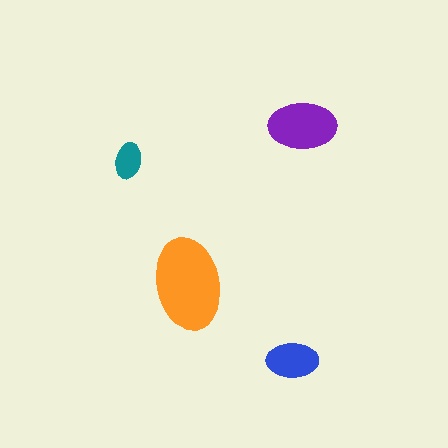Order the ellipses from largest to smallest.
the orange one, the purple one, the blue one, the teal one.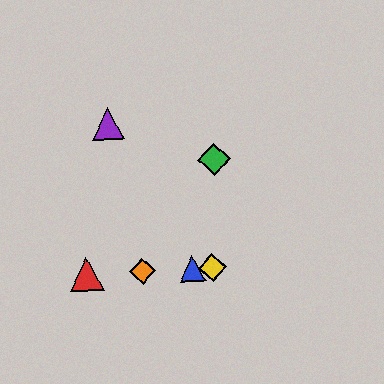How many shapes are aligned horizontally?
4 shapes (the red triangle, the blue triangle, the yellow diamond, the orange diamond) are aligned horizontally.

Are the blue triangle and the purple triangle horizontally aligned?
No, the blue triangle is at y≈269 and the purple triangle is at y≈124.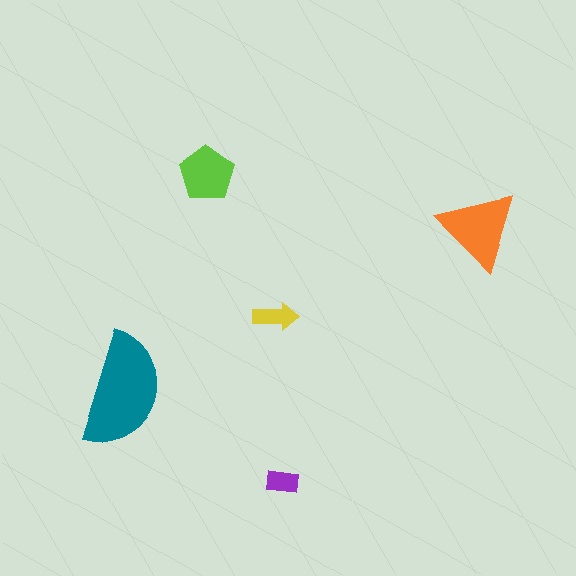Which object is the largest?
The teal semicircle.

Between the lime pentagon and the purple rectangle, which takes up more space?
The lime pentagon.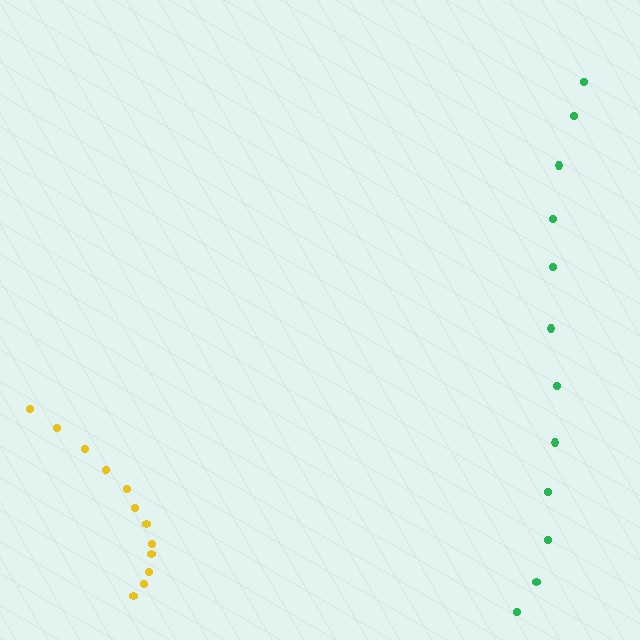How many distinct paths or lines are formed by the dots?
There are 2 distinct paths.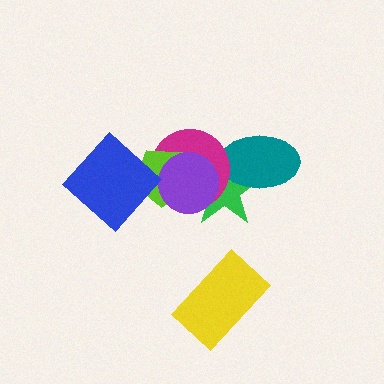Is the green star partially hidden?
Yes, it is partially covered by another shape.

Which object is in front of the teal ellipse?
The magenta circle is in front of the teal ellipse.